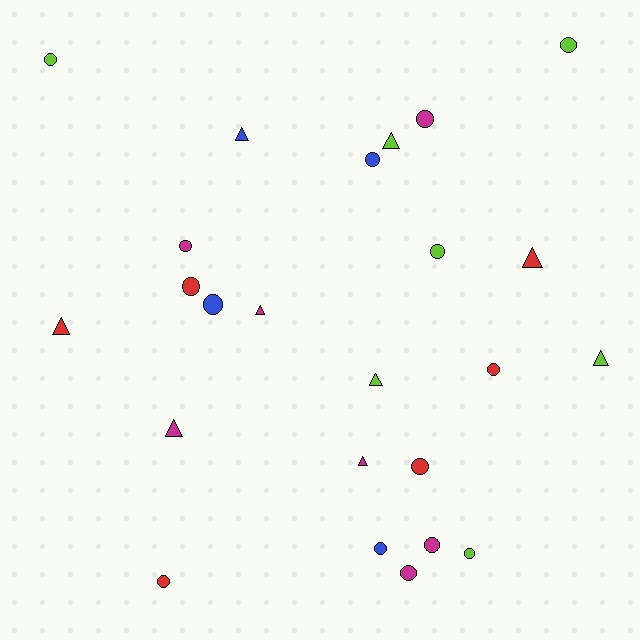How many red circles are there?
There are 4 red circles.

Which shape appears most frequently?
Circle, with 15 objects.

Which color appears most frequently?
Lime, with 7 objects.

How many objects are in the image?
There are 24 objects.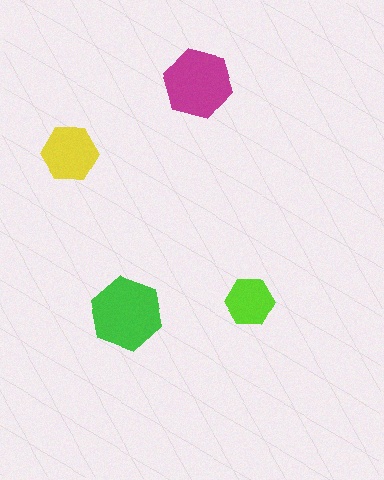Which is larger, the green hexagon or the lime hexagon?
The green one.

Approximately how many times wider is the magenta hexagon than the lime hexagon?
About 1.5 times wider.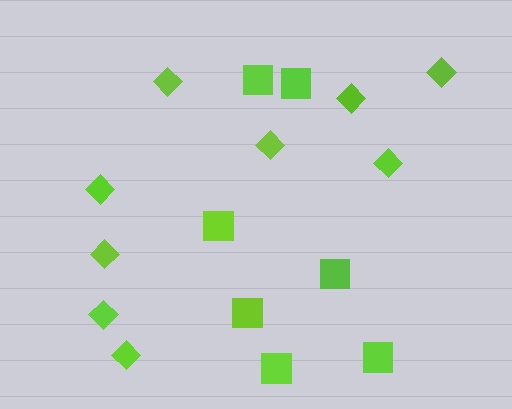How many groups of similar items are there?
There are 2 groups: one group of diamonds (9) and one group of squares (7).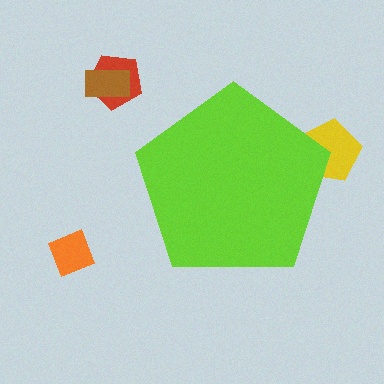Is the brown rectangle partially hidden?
No, the brown rectangle is fully visible.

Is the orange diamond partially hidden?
No, the orange diamond is fully visible.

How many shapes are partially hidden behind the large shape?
1 shape is partially hidden.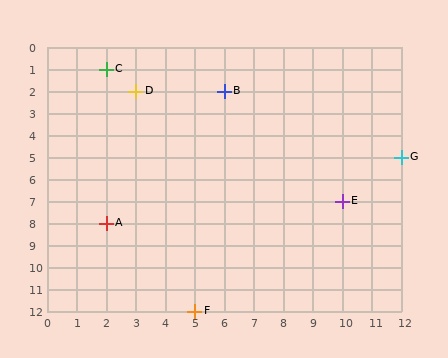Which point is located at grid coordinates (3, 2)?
Point D is at (3, 2).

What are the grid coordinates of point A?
Point A is at grid coordinates (2, 8).